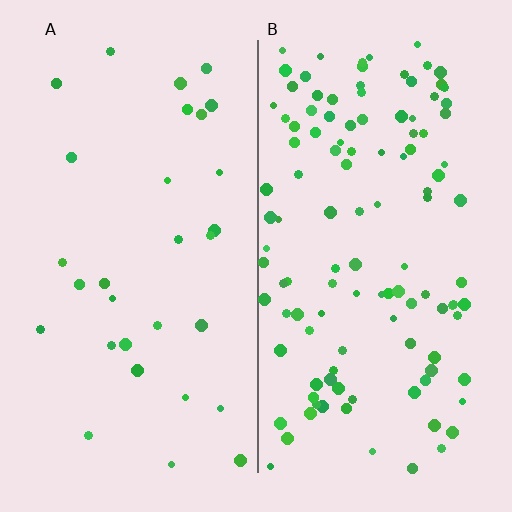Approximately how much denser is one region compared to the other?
Approximately 3.9× — region B over region A.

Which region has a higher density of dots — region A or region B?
B (the right).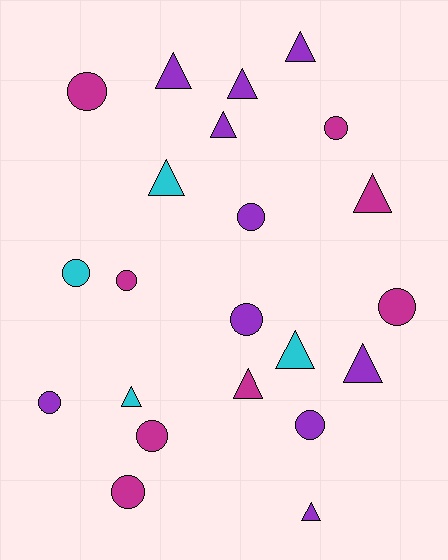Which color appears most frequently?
Purple, with 10 objects.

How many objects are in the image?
There are 22 objects.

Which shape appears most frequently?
Triangle, with 11 objects.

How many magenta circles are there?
There are 6 magenta circles.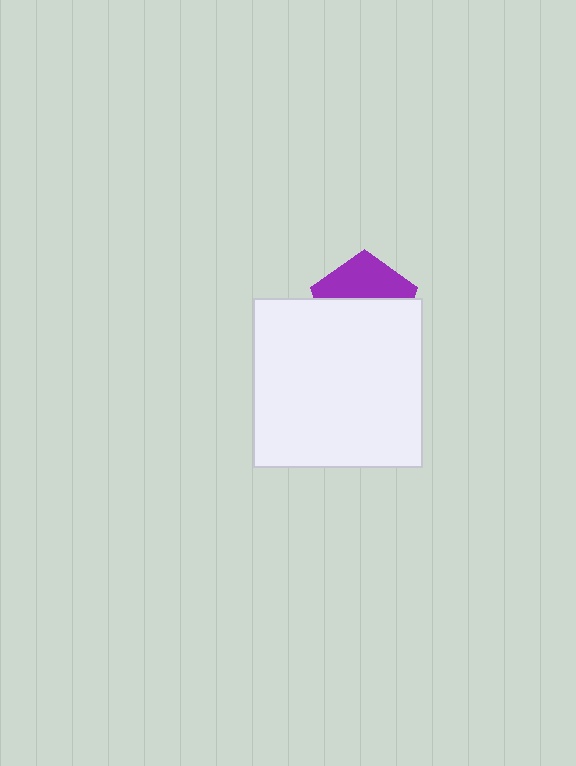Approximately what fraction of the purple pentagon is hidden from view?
Roughly 59% of the purple pentagon is hidden behind the white square.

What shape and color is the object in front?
The object in front is a white square.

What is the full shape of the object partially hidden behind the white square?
The partially hidden object is a purple pentagon.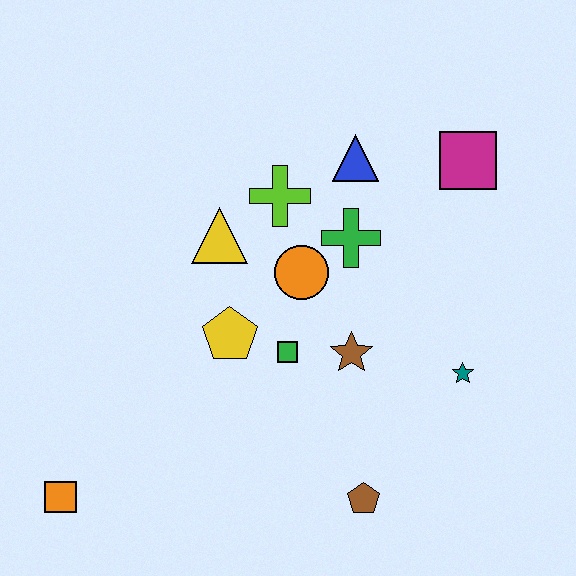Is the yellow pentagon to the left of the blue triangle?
Yes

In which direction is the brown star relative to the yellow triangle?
The brown star is to the right of the yellow triangle.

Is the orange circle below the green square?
No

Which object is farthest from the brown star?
The orange square is farthest from the brown star.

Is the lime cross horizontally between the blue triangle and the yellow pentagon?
Yes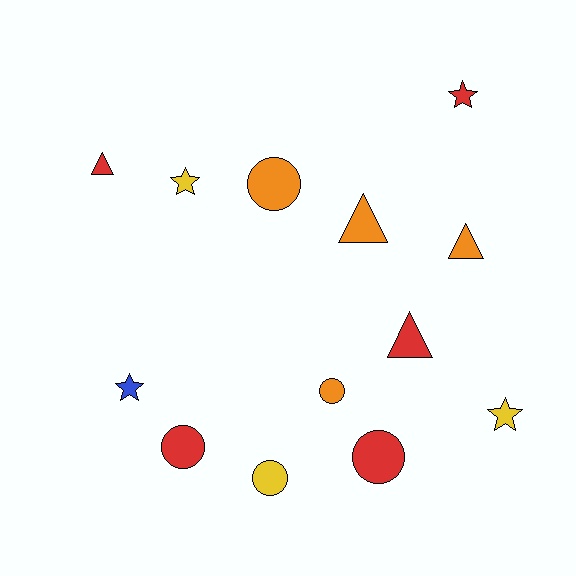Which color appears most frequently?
Red, with 5 objects.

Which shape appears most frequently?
Circle, with 5 objects.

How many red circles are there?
There are 2 red circles.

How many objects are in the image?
There are 13 objects.